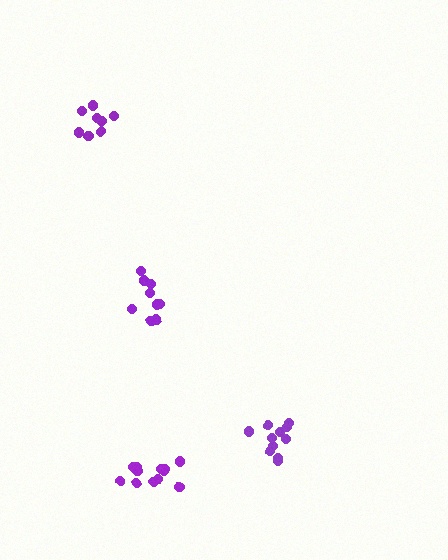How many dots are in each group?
Group 1: 12 dots, Group 2: 10 dots, Group 3: 11 dots, Group 4: 10 dots (43 total).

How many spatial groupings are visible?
There are 4 spatial groupings.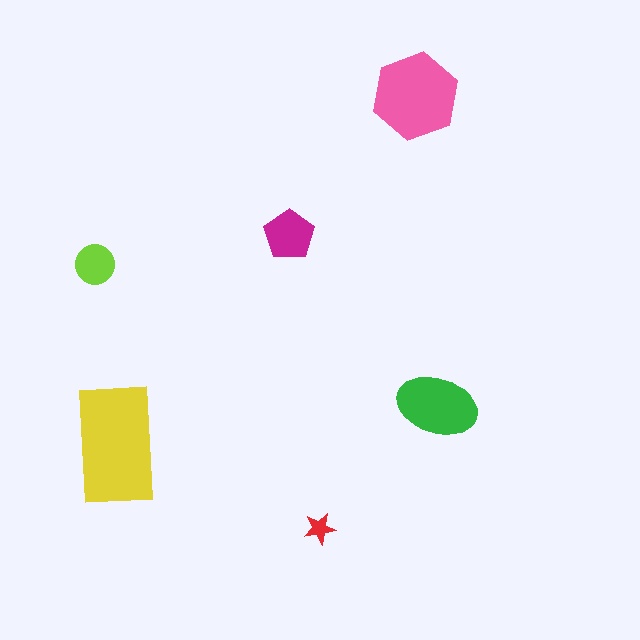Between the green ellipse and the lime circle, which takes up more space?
The green ellipse.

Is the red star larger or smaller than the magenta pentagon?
Smaller.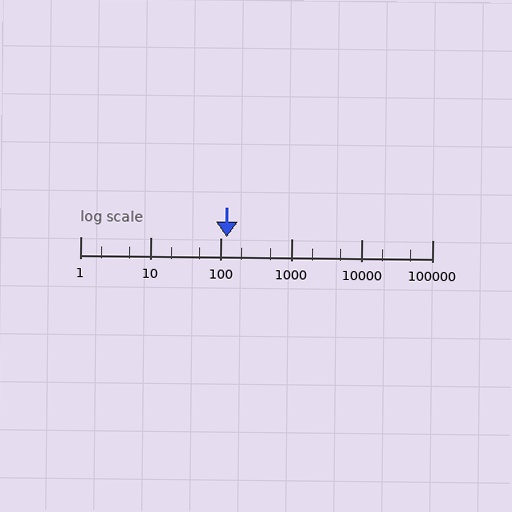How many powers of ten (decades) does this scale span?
The scale spans 5 decades, from 1 to 100000.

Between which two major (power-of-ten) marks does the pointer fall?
The pointer is between 100 and 1000.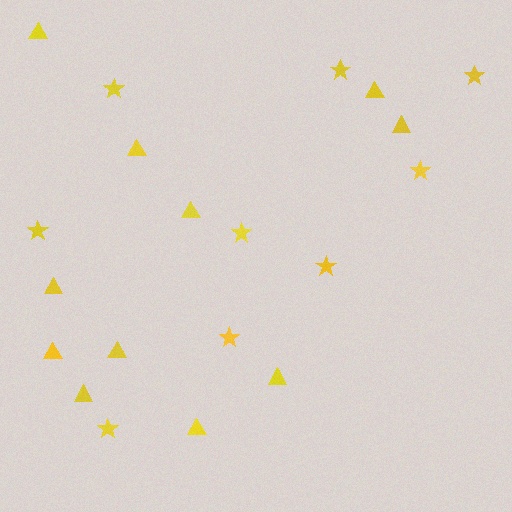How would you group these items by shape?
There are 2 groups: one group of stars (9) and one group of triangles (11).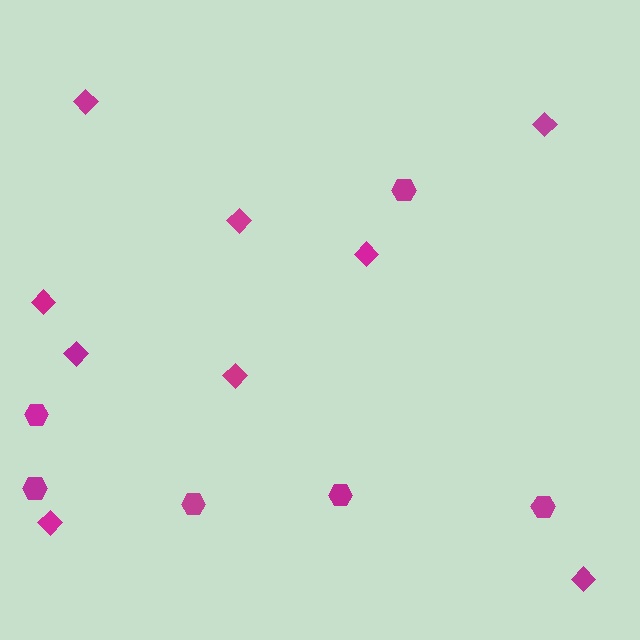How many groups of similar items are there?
There are 2 groups: one group of diamonds (9) and one group of hexagons (6).